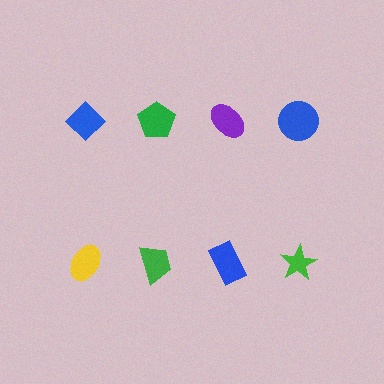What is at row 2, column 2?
A green trapezoid.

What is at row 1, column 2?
A green pentagon.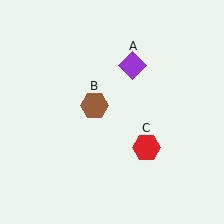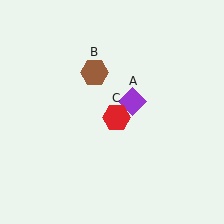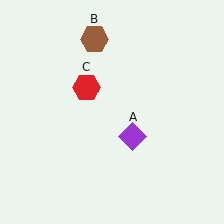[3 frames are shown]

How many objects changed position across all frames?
3 objects changed position: purple diamond (object A), brown hexagon (object B), red hexagon (object C).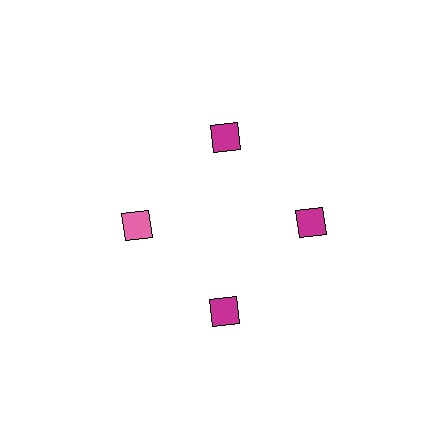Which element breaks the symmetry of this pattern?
The pink diamond at roughly the 9 o'clock position breaks the symmetry. All other shapes are magenta diamonds.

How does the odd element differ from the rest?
It has a different color: pink instead of magenta.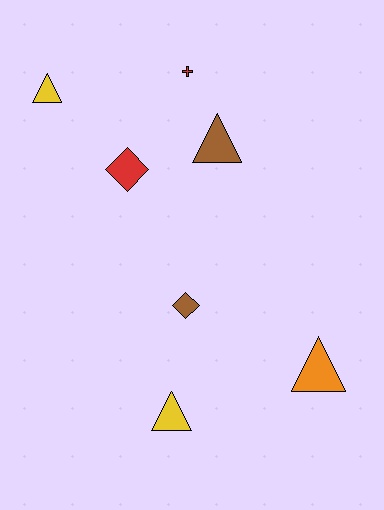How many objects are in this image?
There are 7 objects.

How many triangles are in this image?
There are 4 triangles.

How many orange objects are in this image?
There is 1 orange object.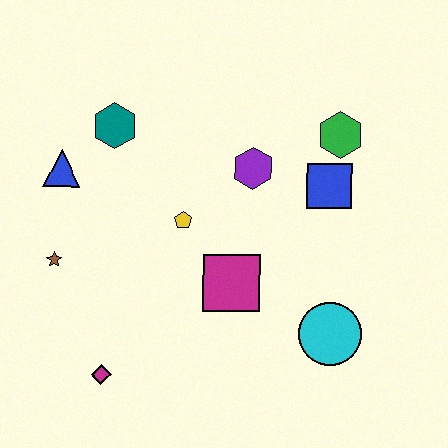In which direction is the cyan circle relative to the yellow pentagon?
The cyan circle is to the right of the yellow pentagon.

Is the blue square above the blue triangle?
No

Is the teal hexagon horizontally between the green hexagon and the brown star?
Yes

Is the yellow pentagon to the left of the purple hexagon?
Yes